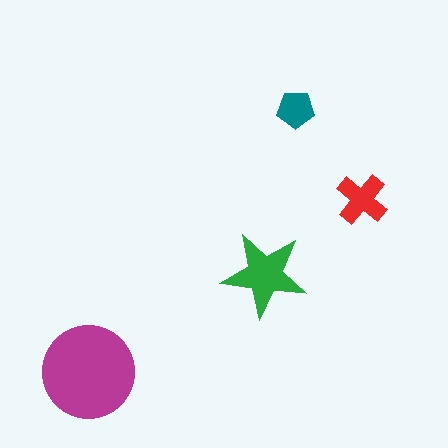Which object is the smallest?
The teal pentagon.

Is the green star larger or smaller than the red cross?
Larger.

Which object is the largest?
The magenta circle.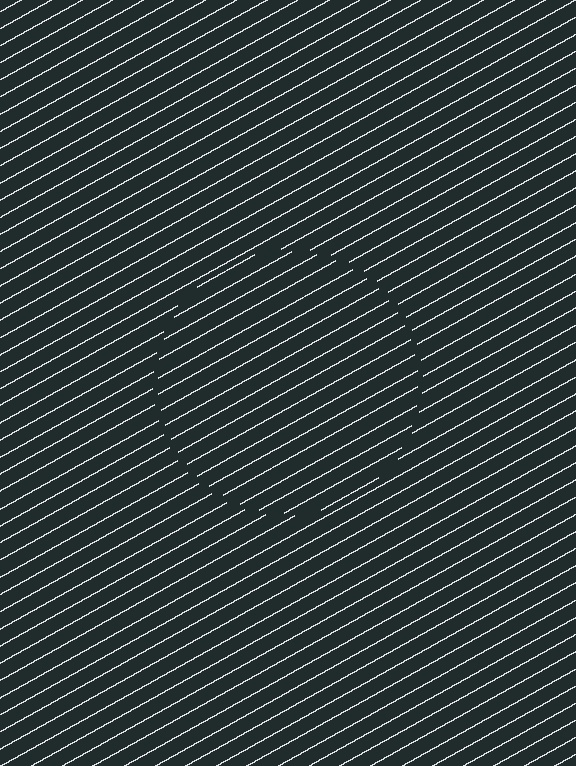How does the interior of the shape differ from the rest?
The interior of the shape contains the same grating, shifted by half a period — the contour is defined by the phase discontinuity where line-ends from the inner and outer gratings abut.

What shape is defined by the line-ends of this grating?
An illusory circle. The interior of the shape contains the same grating, shifted by half a period — the contour is defined by the phase discontinuity where line-ends from the inner and outer gratings abut.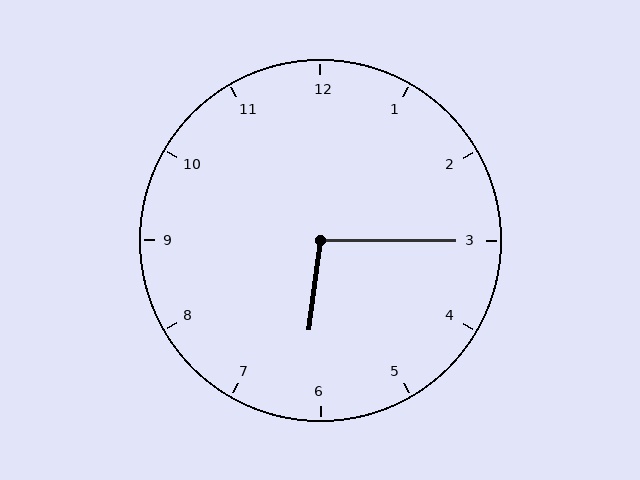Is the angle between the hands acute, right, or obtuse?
It is obtuse.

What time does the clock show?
6:15.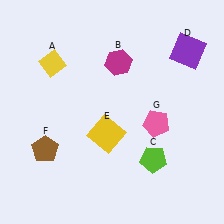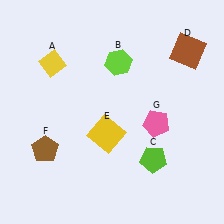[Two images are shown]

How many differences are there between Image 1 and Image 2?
There are 2 differences between the two images.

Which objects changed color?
B changed from magenta to lime. D changed from purple to brown.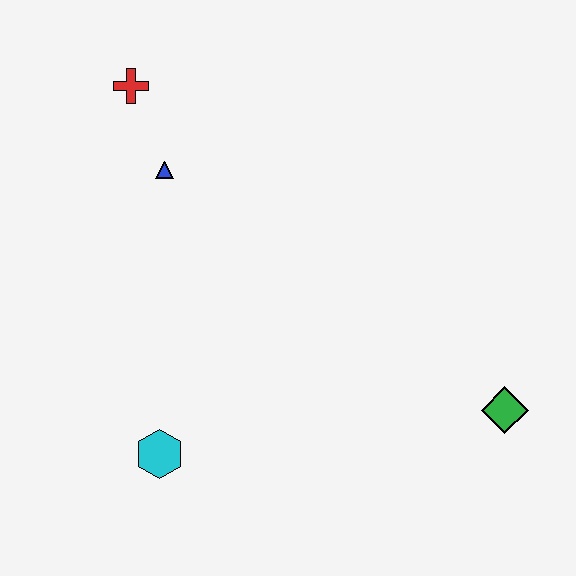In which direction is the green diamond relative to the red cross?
The green diamond is to the right of the red cross.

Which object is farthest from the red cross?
The green diamond is farthest from the red cross.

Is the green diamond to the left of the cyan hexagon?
No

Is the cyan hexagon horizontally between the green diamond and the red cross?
Yes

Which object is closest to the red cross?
The blue triangle is closest to the red cross.